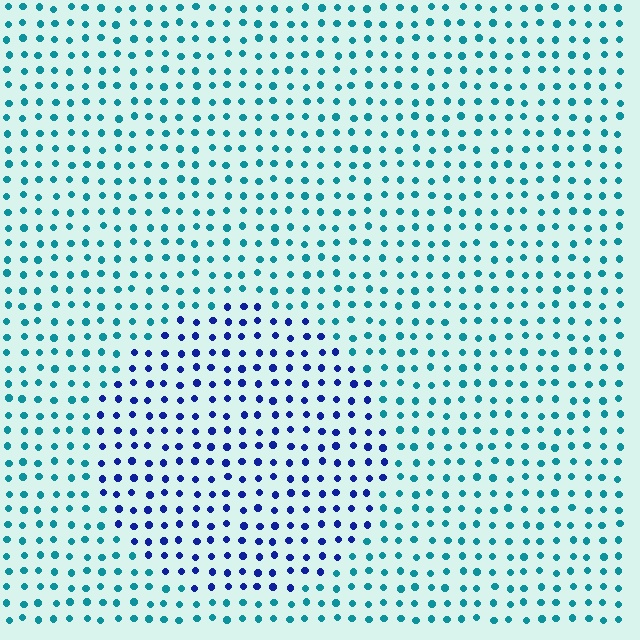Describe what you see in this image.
The image is filled with small teal elements in a uniform arrangement. A circle-shaped region is visible where the elements are tinted to a slightly different hue, forming a subtle color boundary.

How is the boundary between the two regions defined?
The boundary is defined purely by a slight shift in hue (about 49 degrees). Spacing, size, and orientation are identical on both sides.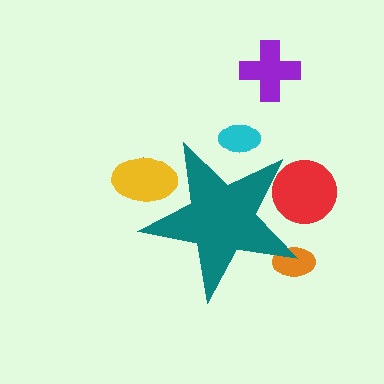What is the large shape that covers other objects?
A teal star.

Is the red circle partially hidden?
Yes, the red circle is partially hidden behind the teal star.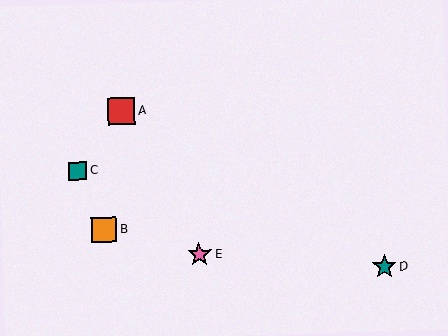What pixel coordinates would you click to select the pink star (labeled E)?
Click at (199, 254) to select the pink star E.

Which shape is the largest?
The red square (labeled A) is the largest.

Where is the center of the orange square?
The center of the orange square is at (104, 230).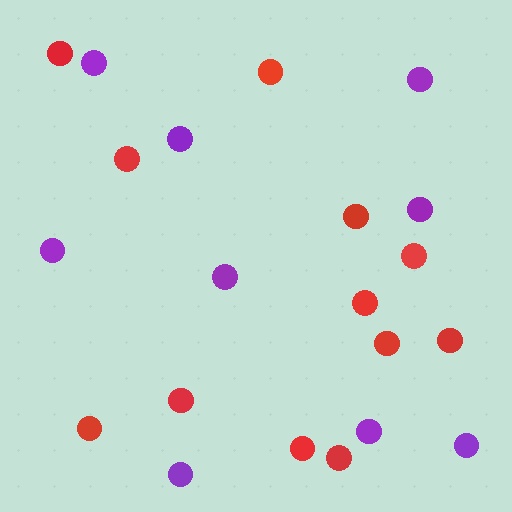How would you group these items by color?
There are 2 groups: one group of purple circles (9) and one group of red circles (12).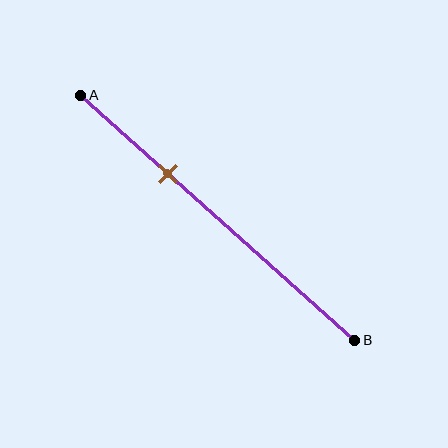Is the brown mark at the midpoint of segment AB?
No, the mark is at about 30% from A, not at the 50% midpoint.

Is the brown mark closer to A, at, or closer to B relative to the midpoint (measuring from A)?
The brown mark is closer to point A than the midpoint of segment AB.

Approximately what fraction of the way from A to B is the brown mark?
The brown mark is approximately 30% of the way from A to B.